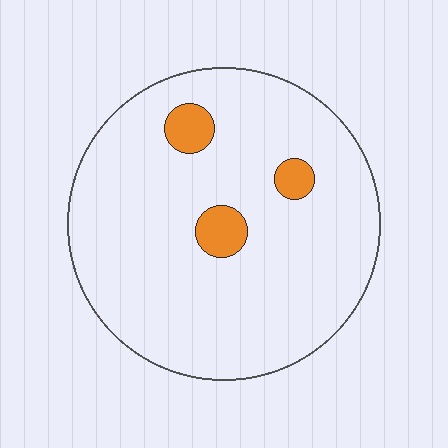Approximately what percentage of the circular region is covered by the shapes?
Approximately 5%.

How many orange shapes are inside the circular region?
3.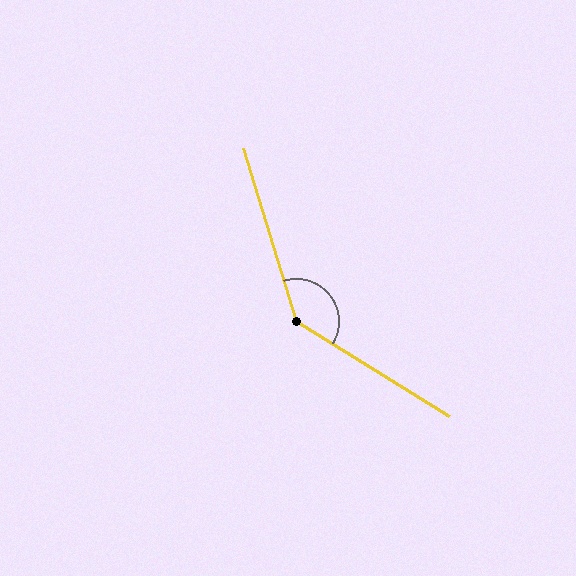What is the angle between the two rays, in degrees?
Approximately 139 degrees.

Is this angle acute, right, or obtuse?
It is obtuse.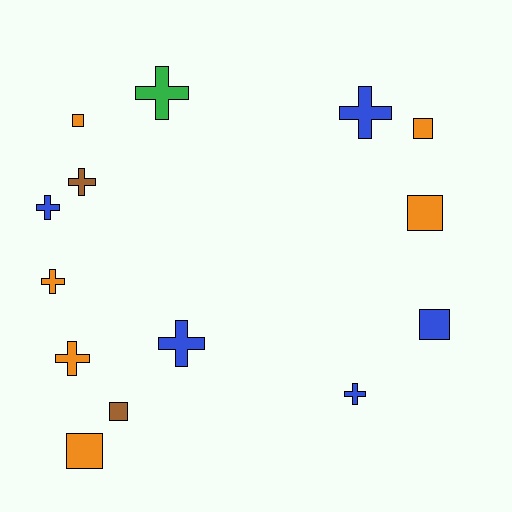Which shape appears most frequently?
Cross, with 8 objects.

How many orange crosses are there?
There are 2 orange crosses.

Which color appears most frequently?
Orange, with 6 objects.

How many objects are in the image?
There are 14 objects.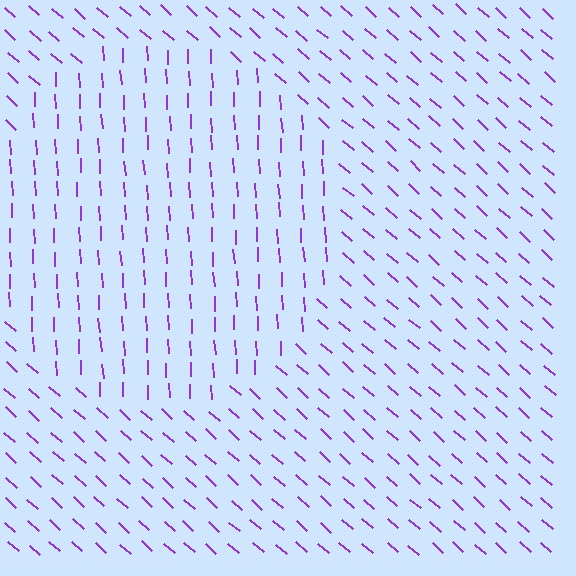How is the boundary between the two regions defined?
The boundary is defined purely by a change in line orientation (approximately 45 degrees difference). All lines are the same color and thickness.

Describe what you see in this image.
The image is filled with small purple line segments. A circle region in the image has lines oriented differently from the surrounding lines, creating a visible texture boundary.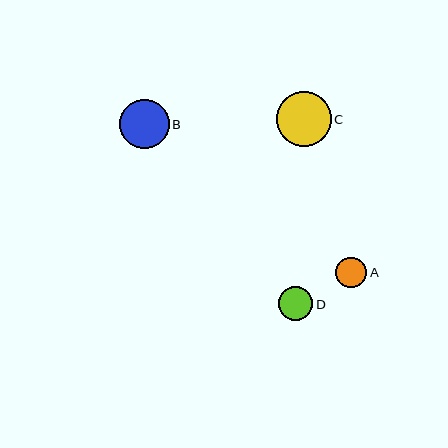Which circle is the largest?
Circle C is the largest with a size of approximately 55 pixels.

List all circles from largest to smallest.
From largest to smallest: C, B, D, A.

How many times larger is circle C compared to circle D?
Circle C is approximately 1.6 times the size of circle D.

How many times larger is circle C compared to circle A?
Circle C is approximately 1.8 times the size of circle A.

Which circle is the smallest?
Circle A is the smallest with a size of approximately 31 pixels.